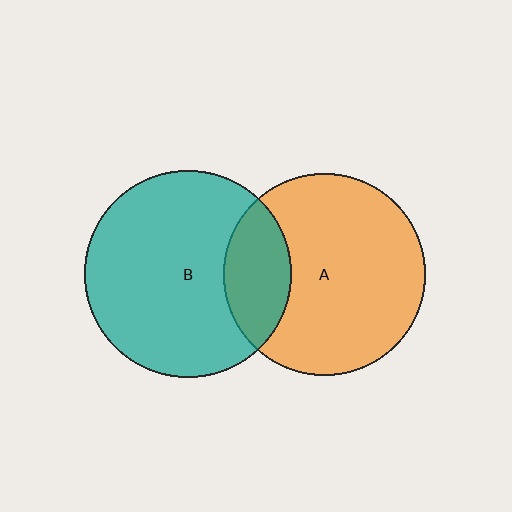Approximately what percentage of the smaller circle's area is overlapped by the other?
Approximately 25%.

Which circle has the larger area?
Circle B (teal).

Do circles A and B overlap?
Yes.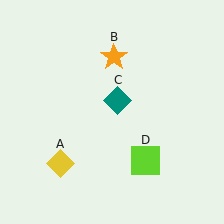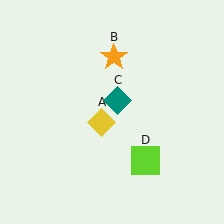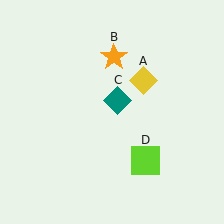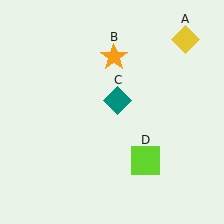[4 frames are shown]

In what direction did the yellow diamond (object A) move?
The yellow diamond (object A) moved up and to the right.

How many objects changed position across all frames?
1 object changed position: yellow diamond (object A).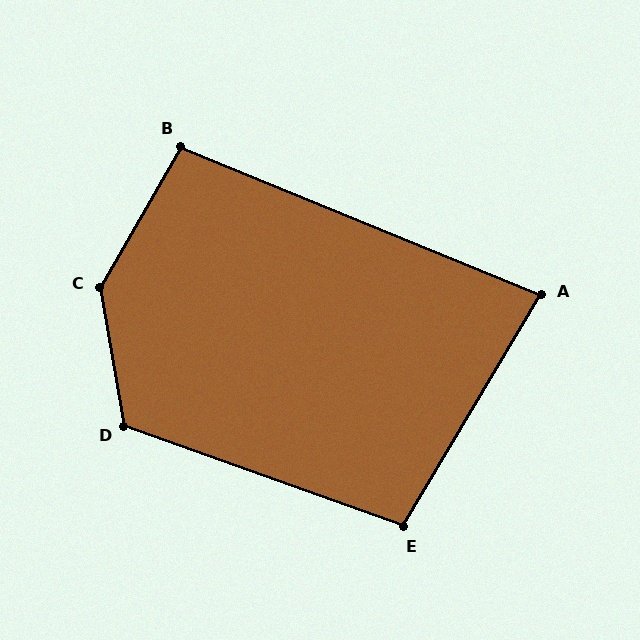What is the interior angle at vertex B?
Approximately 98 degrees (obtuse).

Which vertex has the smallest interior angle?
A, at approximately 82 degrees.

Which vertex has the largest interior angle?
C, at approximately 140 degrees.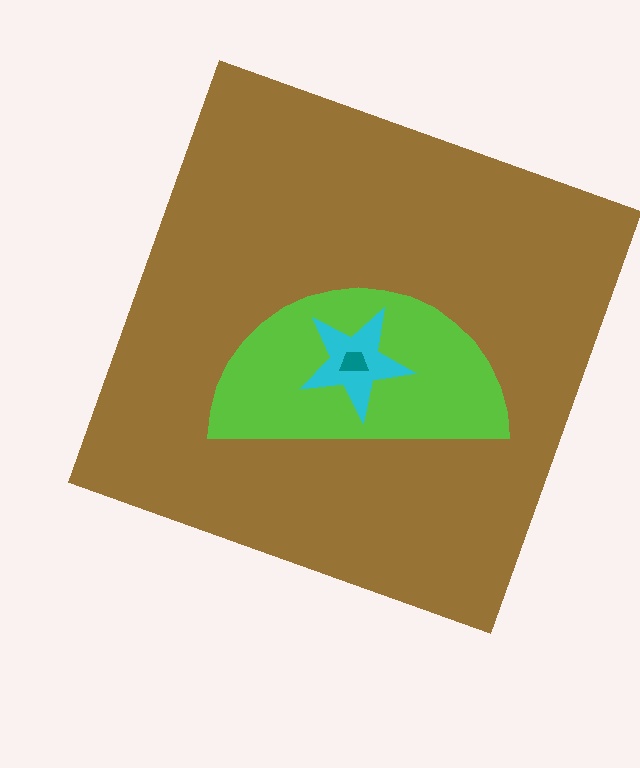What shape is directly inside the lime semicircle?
The cyan star.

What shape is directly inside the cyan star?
The teal trapezoid.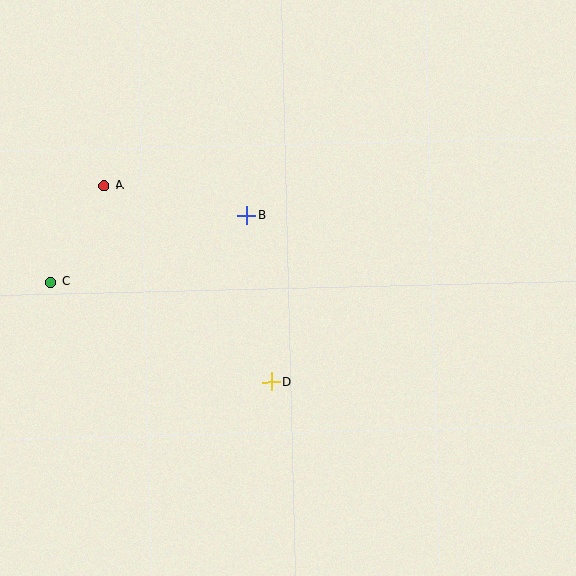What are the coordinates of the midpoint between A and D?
The midpoint between A and D is at (188, 284).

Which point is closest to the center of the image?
Point B at (247, 215) is closest to the center.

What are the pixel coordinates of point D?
Point D is at (272, 382).